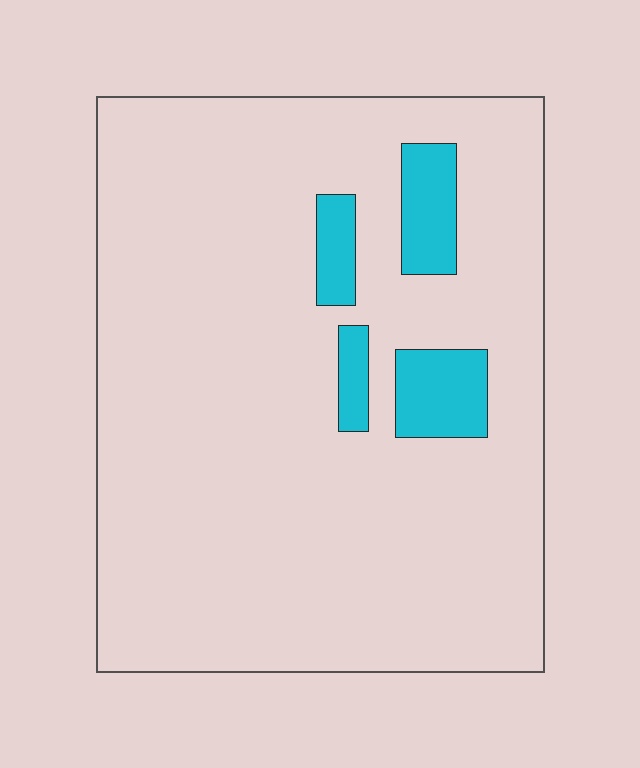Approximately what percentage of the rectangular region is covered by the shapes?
Approximately 10%.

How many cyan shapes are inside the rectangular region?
4.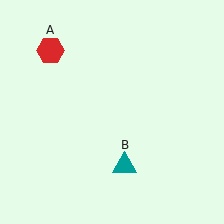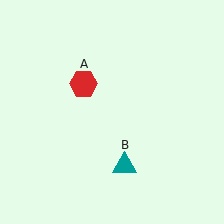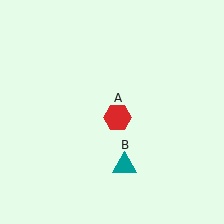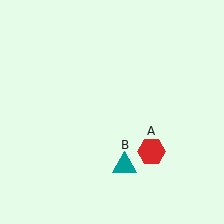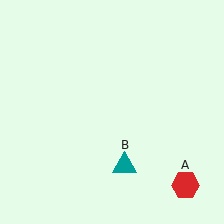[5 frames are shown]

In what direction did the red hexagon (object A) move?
The red hexagon (object A) moved down and to the right.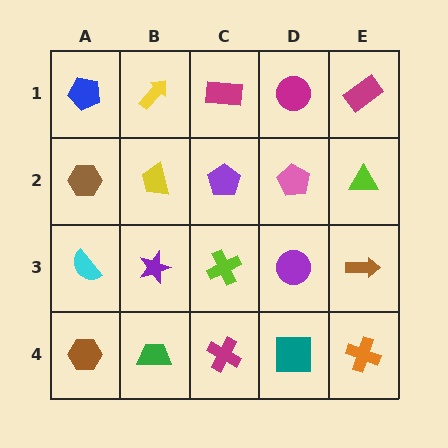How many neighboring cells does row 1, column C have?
3.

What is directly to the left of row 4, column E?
A teal square.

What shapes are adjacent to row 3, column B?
A yellow trapezoid (row 2, column B), a green trapezoid (row 4, column B), a cyan semicircle (row 3, column A), a lime cross (row 3, column C).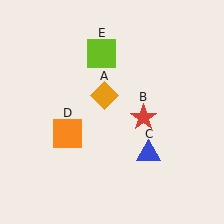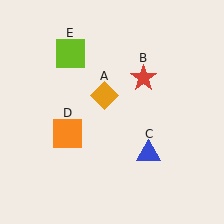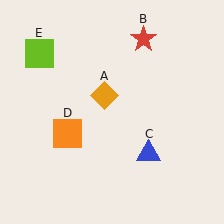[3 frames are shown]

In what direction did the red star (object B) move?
The red star (object B) moved up.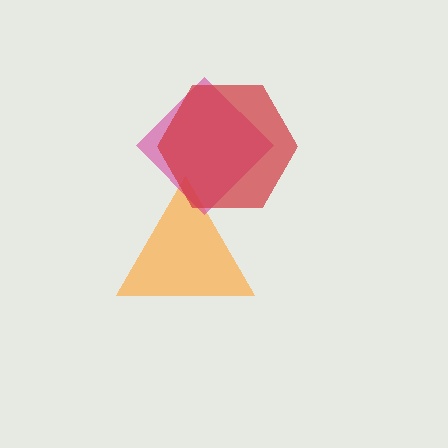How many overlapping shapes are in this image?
There are 3 overlapping shapes in the image.